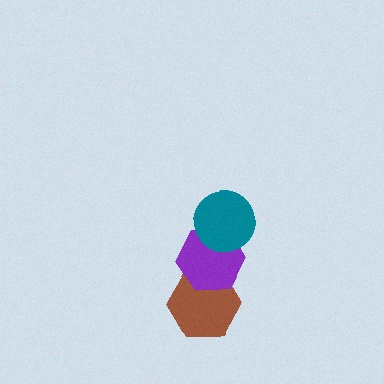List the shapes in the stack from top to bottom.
From top to bottom: the teal circle, the purple hexagon, the brown hexagon.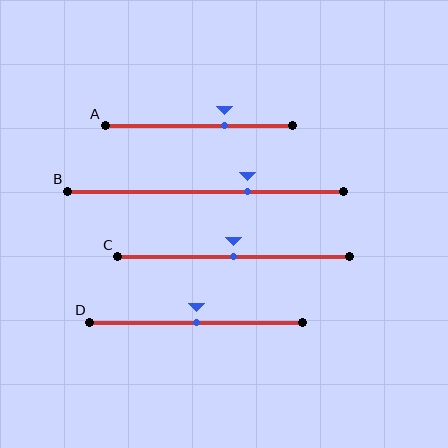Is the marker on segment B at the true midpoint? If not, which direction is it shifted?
No, the marker on segment B is shifted to the right by about 15% of the segment length.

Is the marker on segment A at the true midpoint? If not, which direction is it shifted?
No, the marker on segment A is shifted to the right by about 13% of the segment length.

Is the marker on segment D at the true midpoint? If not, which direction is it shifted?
Yes, the marker on segment D is at the true midpoint.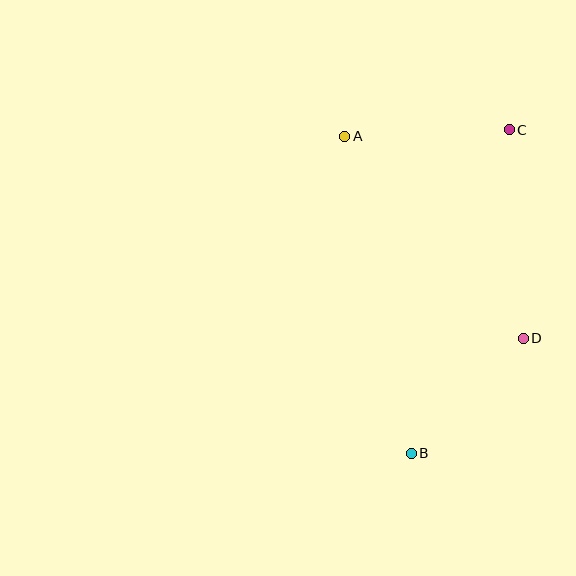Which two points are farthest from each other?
Points B and C are farthest from each other.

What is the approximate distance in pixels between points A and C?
The distance between A and C is approximately 164 pixels.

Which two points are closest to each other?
Points B and D are closest to each other.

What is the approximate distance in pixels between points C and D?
The distance between C and D is approximately 209 pixels.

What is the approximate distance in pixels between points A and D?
The distance between A and D is approximately 269 pixels.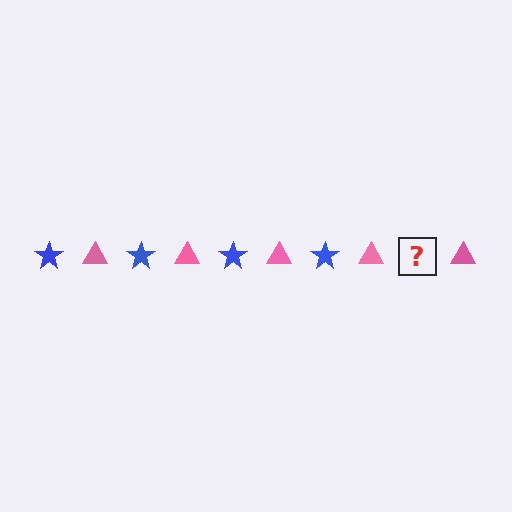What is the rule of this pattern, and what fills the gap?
The rule is that the pattern alternates between blue star and pink triangle. The gap should be filled with a blue star.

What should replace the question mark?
The question mark should be replaced with a blue star.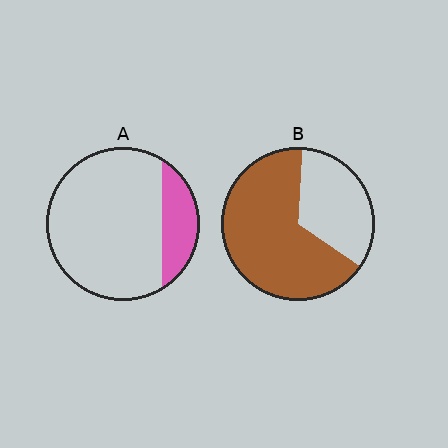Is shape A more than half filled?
No.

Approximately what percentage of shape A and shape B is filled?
A is approximately 20% and B is approximately 65%.